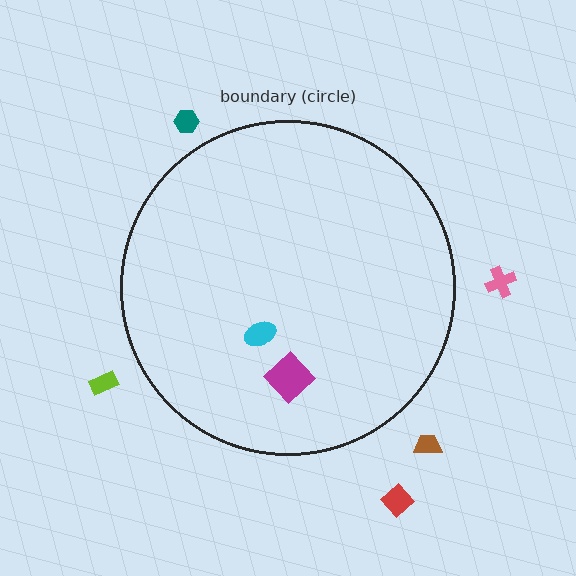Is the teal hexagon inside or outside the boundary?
Outside.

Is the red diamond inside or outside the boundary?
Outside.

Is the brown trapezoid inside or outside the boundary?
Outside.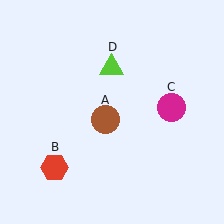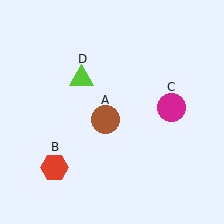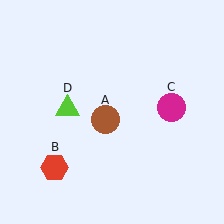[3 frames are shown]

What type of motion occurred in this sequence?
The lime triangle (object D) rotated counterclockwise around the center of the scene.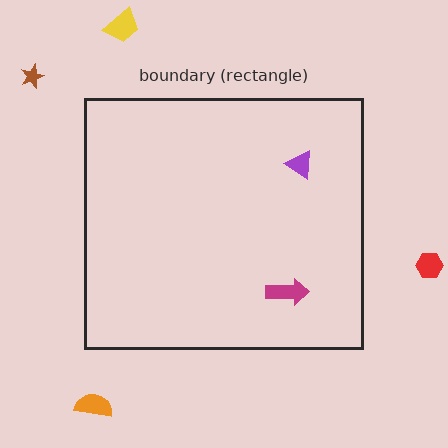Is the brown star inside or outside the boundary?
Outside.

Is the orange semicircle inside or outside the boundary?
Outside.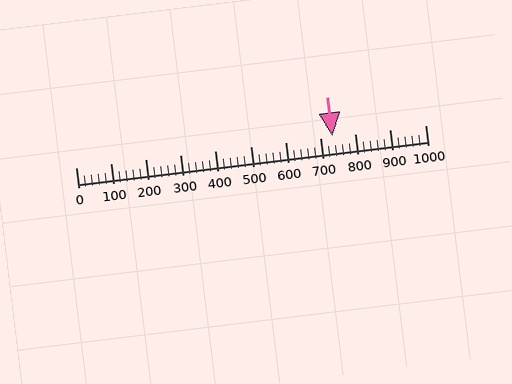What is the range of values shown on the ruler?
The ruler shows values from 0 to 1000.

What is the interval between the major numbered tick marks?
The major tick marks are spaced 100 units apart.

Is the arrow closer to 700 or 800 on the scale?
The arrow is closer to 700.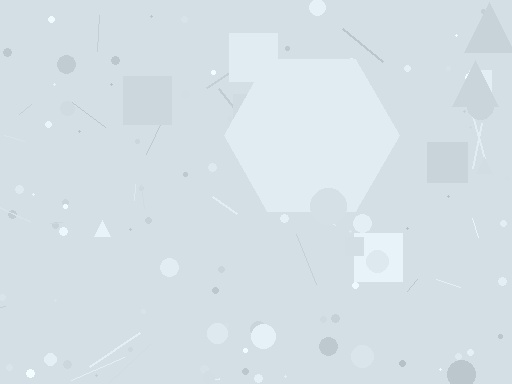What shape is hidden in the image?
A hexagon is hidden in the image.